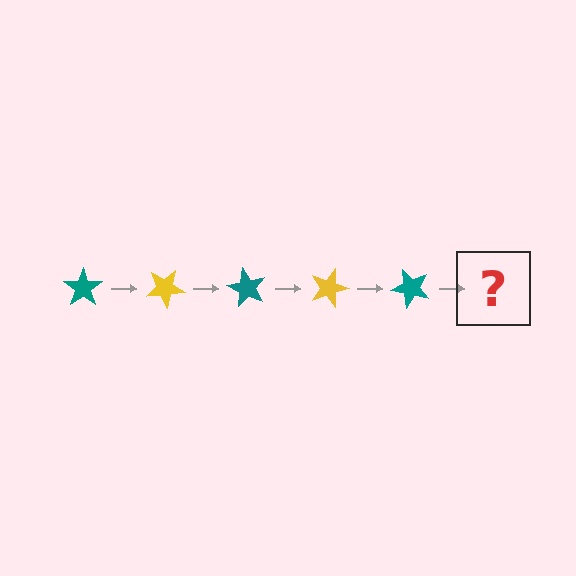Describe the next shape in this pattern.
It should be a yellow star, rotated 150 degrees from the start.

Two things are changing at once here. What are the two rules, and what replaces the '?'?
The two rules are that it rotates 30 degrees each step and the color cycles through teal and yellow. The '?' should be a yellow star, rotated 150 degrees from the start.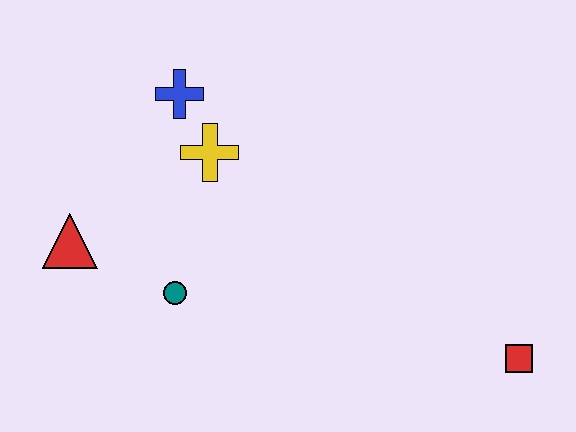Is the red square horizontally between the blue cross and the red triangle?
No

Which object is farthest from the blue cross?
The red square is farthest from the blue cross.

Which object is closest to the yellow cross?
The blue cross is closest to the yellow cross.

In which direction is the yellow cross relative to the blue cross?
The yellow cross is below the blue cross.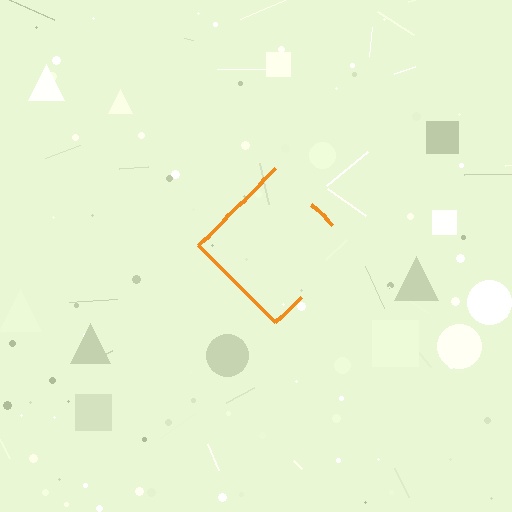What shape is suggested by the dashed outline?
The dashed outline suggests a diamond.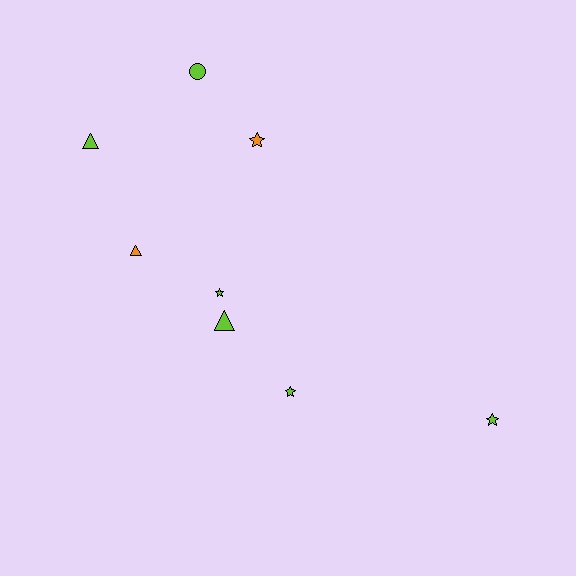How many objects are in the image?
There are 8 objects.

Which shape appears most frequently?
Star, with 4 objects.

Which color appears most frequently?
Lime, with 6 objects.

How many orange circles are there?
There are no orange circles.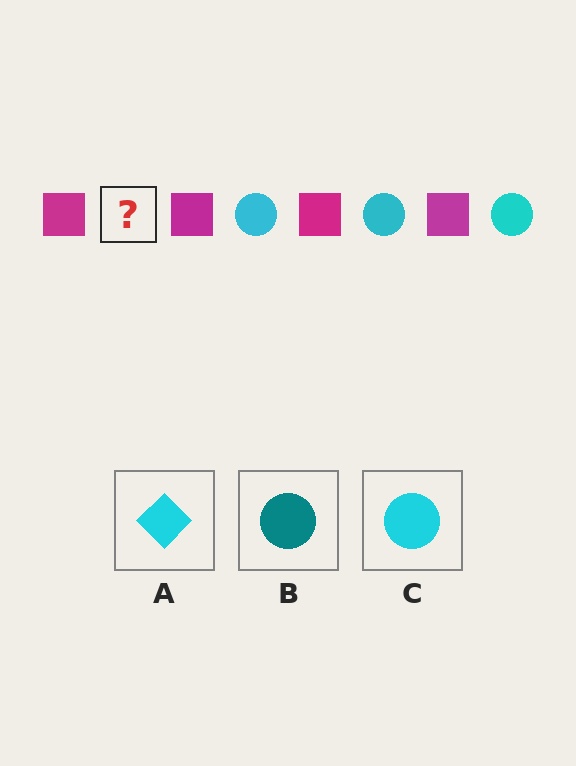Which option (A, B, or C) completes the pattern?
C.